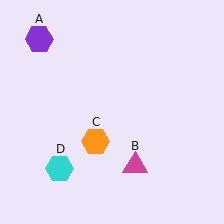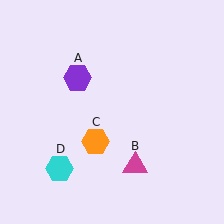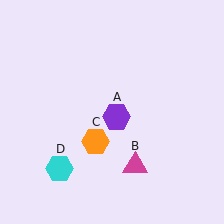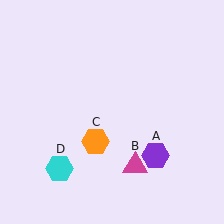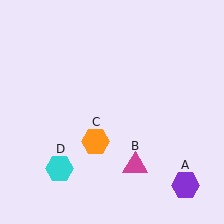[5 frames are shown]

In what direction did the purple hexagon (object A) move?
The purple hexagon (object A) moved down and to the right.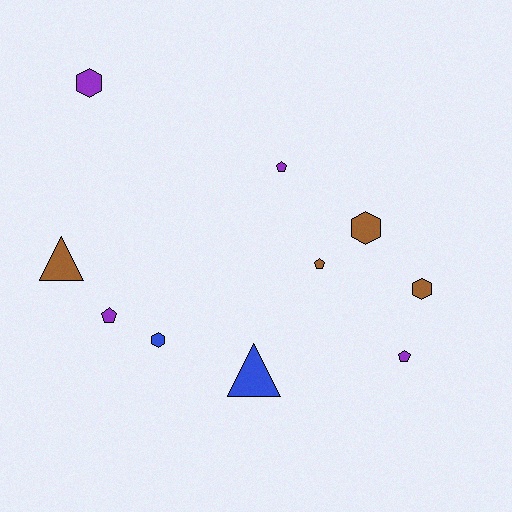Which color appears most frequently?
Purple, with 4 objects.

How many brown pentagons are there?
There is 1 brown pentagon.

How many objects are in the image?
There are 10 objects.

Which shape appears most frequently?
Pentagon, with 4 objects.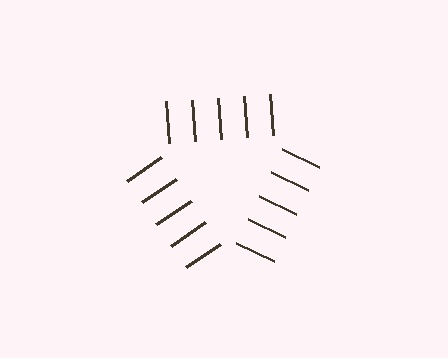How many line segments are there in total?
15 — 5 along each of the 3 edges.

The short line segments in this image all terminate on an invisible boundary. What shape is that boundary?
An illusory triangle — the line segments terminate on its edges but no continuous stroke is drawn.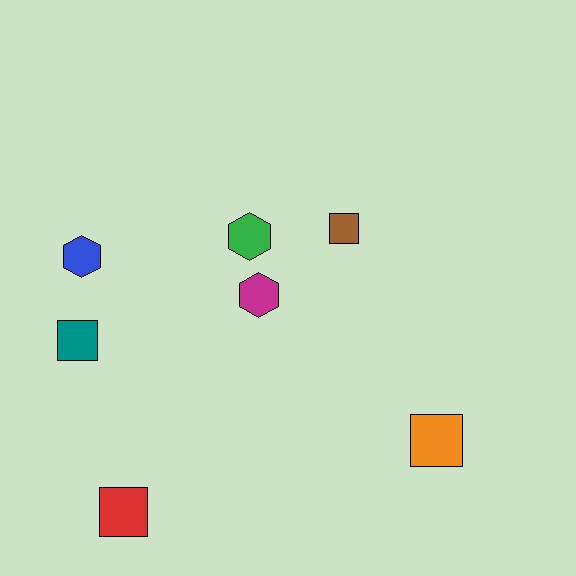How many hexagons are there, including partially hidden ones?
There are 3 hexagons.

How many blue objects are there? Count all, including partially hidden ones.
There is 1 blue object.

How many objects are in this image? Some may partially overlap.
There are 7 objects.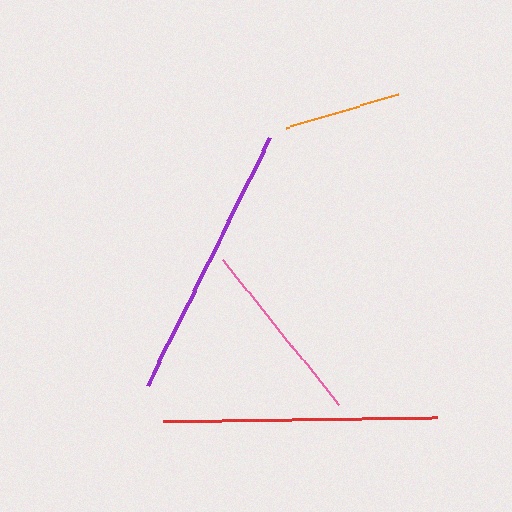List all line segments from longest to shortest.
From longest to shortest: purple, red, pink, orange.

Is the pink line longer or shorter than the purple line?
The purple line is longer than the pink line.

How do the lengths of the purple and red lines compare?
The purple and red lines are approximately the same length.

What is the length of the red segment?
The red segment is approximately 274 pixels long.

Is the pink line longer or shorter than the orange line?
The pink line is longer than the orange line.